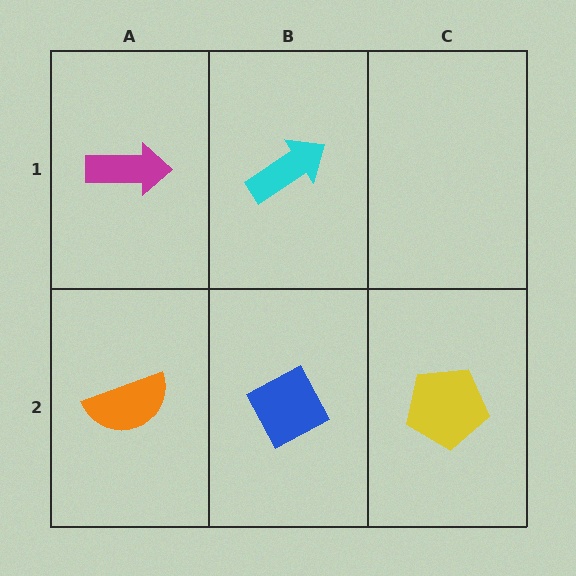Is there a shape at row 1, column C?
No, that cell is empty.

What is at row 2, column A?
An orange semicircle.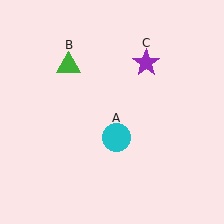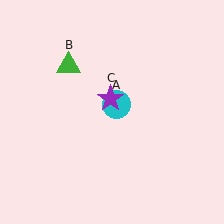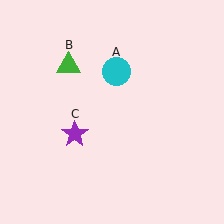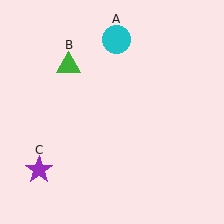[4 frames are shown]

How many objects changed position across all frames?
2 objects changed position: cyan circle (object A), purple star (object C).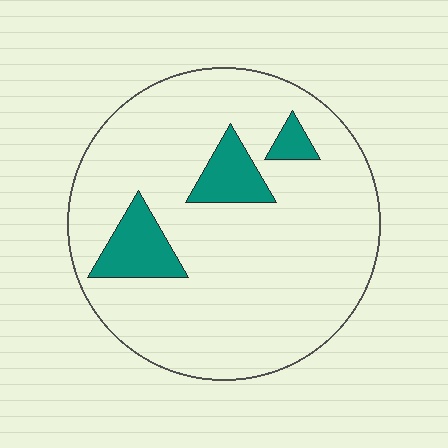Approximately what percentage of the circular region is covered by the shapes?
Approximately 15%.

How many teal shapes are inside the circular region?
3.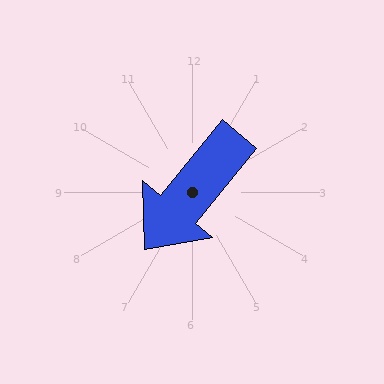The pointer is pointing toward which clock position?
Roughly 7 o'clock.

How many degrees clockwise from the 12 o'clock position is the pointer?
Approximately 219 degrees.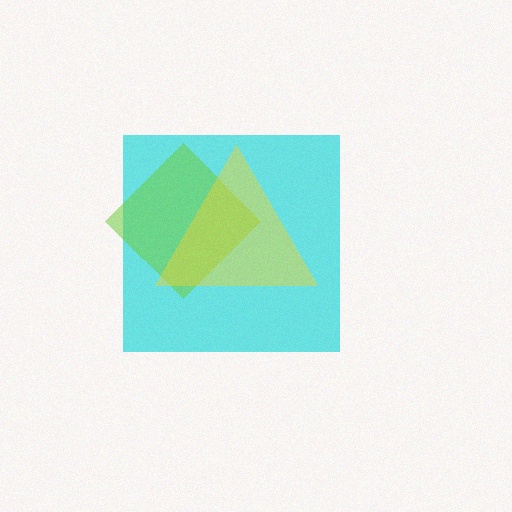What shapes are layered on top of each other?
The layered shapes are: a cyan square, a lime diamond, a yellow triangle.